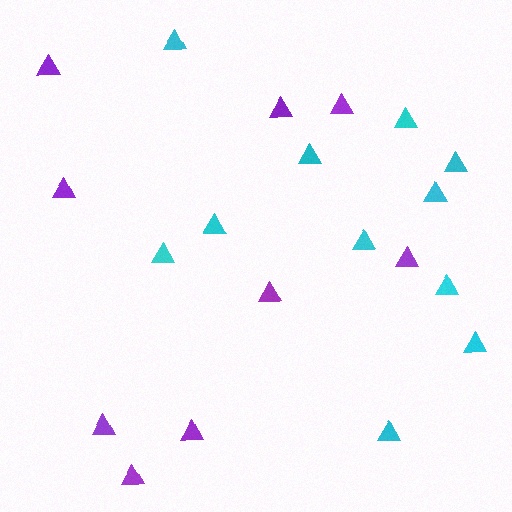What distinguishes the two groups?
There are 2 groups: one group of purple triangles (9) and one group of cyan triangles (11).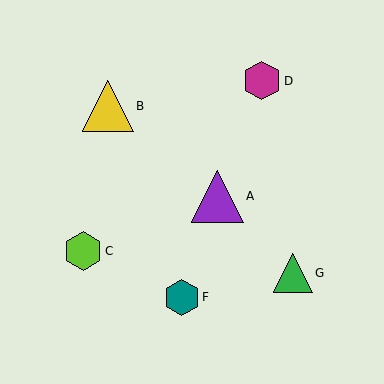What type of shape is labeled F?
Shape F is a teal hexagon.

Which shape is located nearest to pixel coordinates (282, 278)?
The green triangle (labeled G) at (293, 273) is nearest to that location.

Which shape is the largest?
The purple triangle (labeled A) is the largest.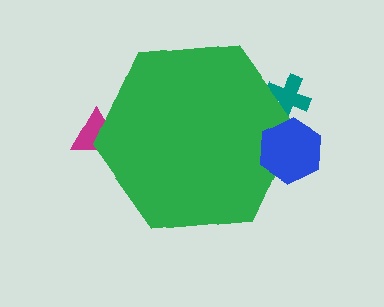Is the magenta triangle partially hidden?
Yes, the magenta triangle is partially hidden behind the green hexagon.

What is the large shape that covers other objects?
A green hexagon.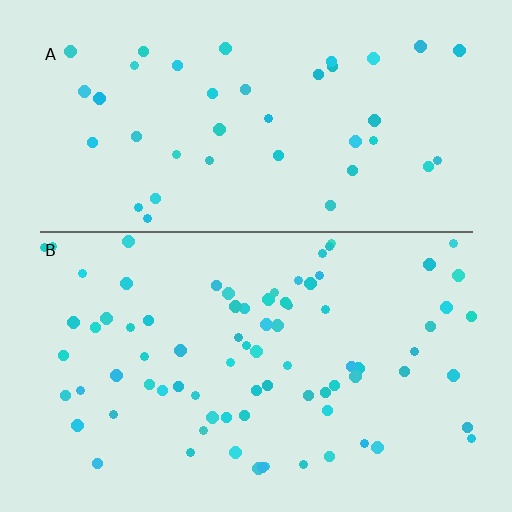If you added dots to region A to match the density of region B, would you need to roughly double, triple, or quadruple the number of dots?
Approximately double.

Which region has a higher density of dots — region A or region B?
B (the bottom).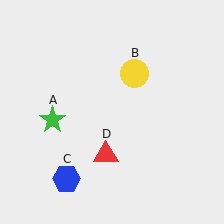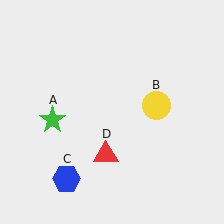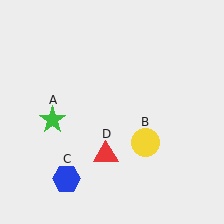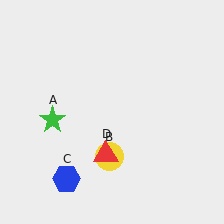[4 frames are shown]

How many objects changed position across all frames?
1 object changed position: yellow circle (object B).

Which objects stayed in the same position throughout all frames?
Green star (object A) and blue hexagon (object C) and red triangle (object D) remained stationary.